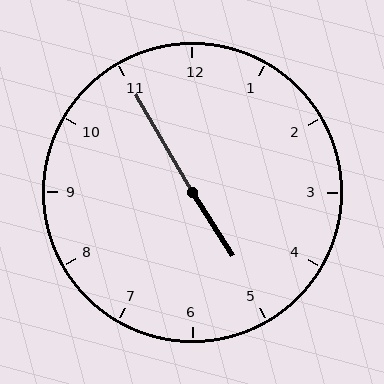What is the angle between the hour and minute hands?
Approximately 178 degrees.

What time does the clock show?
4:55.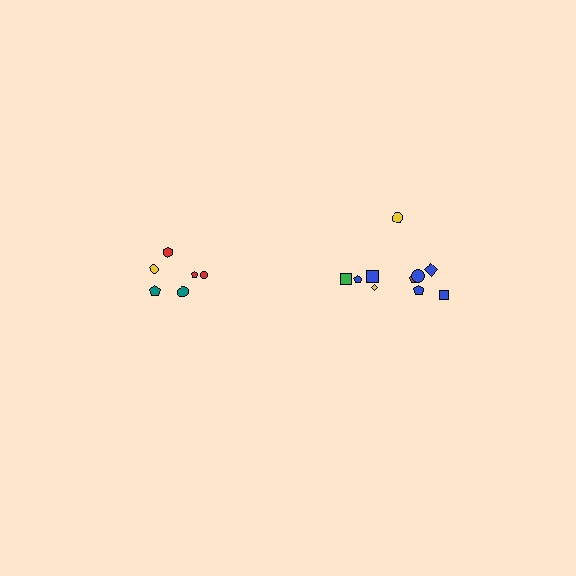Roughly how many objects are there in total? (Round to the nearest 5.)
Roughly 15 objects in total.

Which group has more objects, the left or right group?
The right group.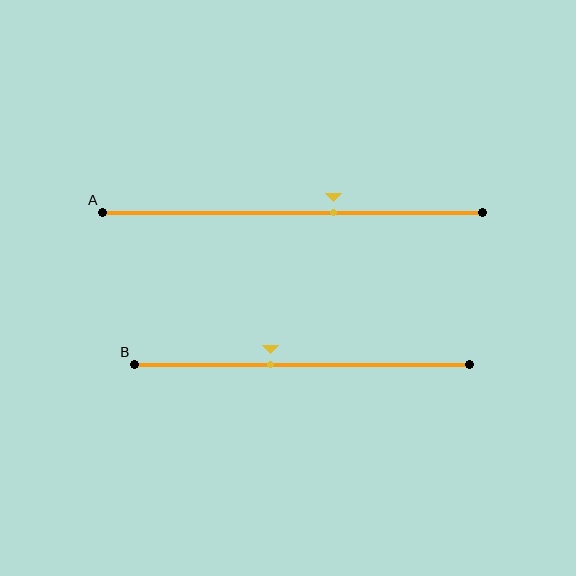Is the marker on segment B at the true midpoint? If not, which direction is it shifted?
No, the marker on segment B is shifted to the left by about 9% of the segment length.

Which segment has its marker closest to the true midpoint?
Segment B has its marker closest to the true midpoint.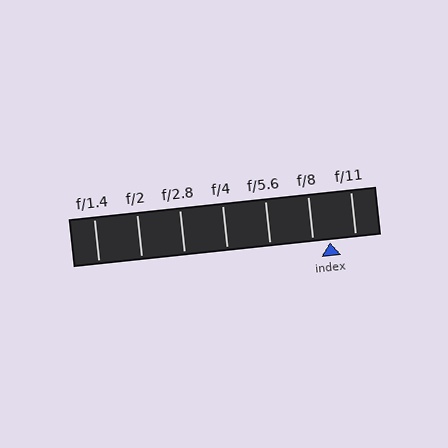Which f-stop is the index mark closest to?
The index mark is closest to f/8.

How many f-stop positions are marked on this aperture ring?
There are 7 f-stop positions marked.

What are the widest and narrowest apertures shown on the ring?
The widest aperture shown is f/1.4 and the narrowest is f/11.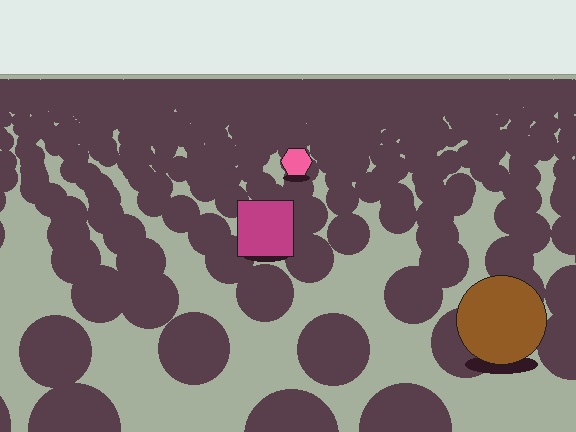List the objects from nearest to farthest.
From nearest to farthest: the brown circle, the magenta square, the pink hexagon.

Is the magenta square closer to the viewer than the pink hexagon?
Yes. The magenta square is closer — you can tell from the texture gradient: the ground texture is coarser near it.